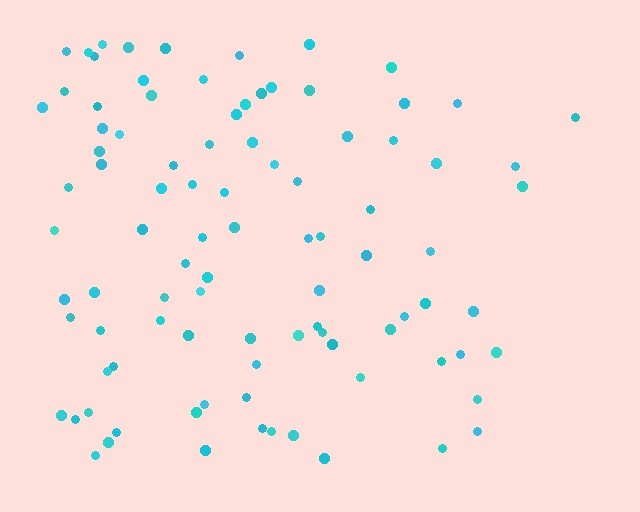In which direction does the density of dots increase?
From right to left, with the left side densest.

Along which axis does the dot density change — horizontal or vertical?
Horizontal.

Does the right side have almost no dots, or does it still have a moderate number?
Still a moderate number, just noticeably fewer than the left.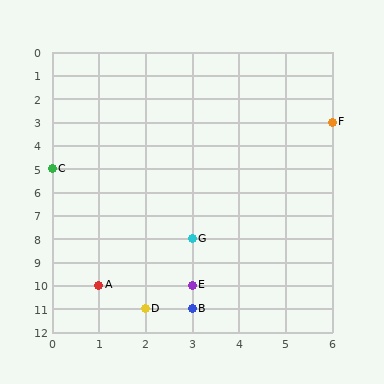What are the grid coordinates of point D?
Point D is at grid coordinates (2, 11).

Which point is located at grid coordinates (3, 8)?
Point G is at (3, 8).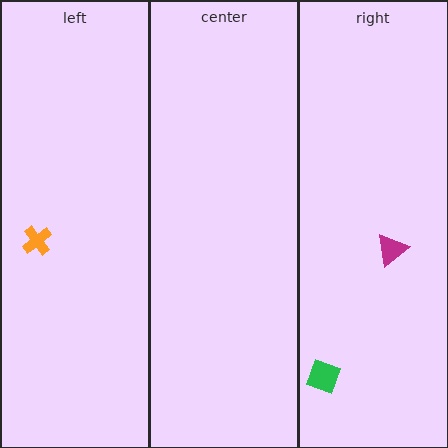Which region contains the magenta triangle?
The right region.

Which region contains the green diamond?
The right region.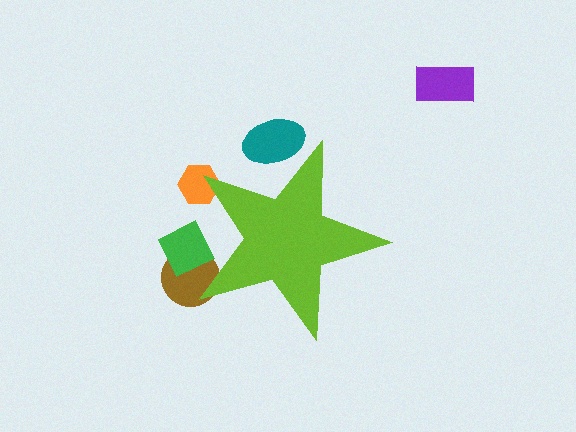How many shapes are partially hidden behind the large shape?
4 shapes are partially hidden.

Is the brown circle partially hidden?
Yes, the brown circle is partially hidden behind the lime star.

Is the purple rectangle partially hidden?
No, the purple rectangle is fully visible.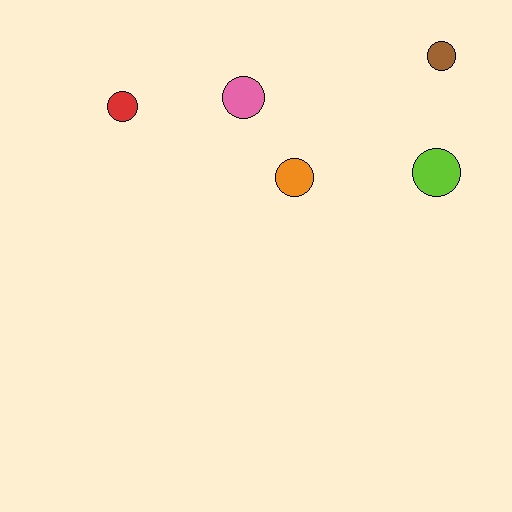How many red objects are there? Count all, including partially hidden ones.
There is 1 red object.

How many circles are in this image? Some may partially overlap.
There are 5 circles.